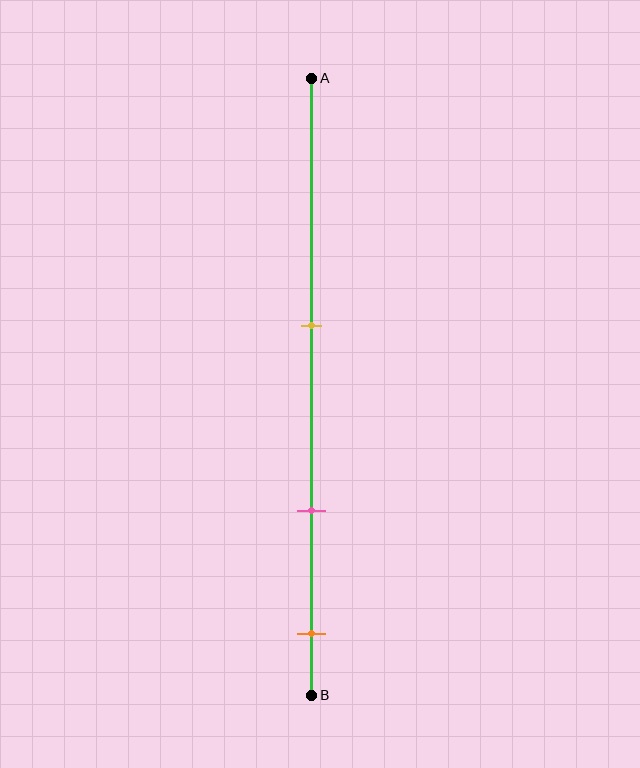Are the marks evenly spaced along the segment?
Yes, the marks are approximately evenly spaced.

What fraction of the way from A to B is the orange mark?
The orange mark is approximately 90% (0.9) of the way from A to B.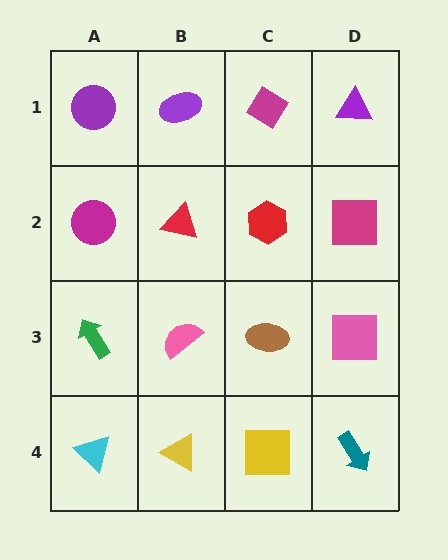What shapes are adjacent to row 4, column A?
A green arrow (row 3, column A), a yellow triangle (row 4, column B).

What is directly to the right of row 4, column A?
A yellow triangle.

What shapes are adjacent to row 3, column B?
A red triangle (row 2, column B), a yellow triangle (row 4, column B), a green arrow (row 3, column A), a brown ellipse (row 3, column C).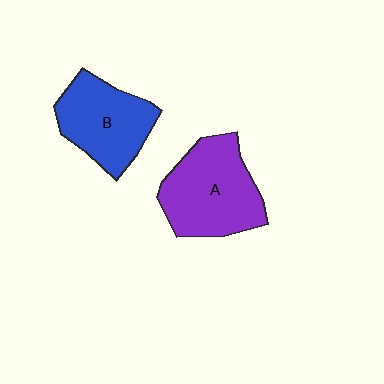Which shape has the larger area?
Shape A (purple).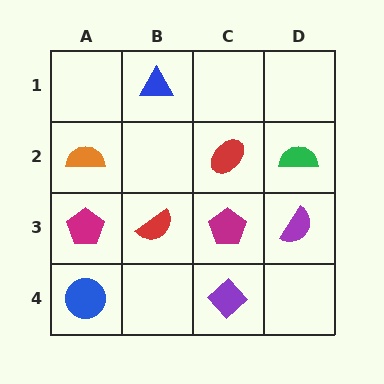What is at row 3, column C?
A magenta pentagon.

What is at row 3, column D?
A purple semicircle.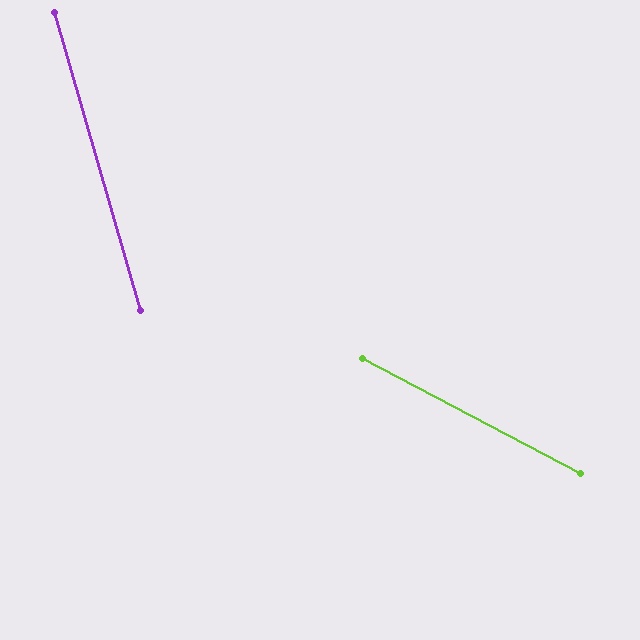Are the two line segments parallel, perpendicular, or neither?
Neither parallel nor perpendicular — they differ by about 46°.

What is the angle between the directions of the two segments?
Approximately 46 degrees.